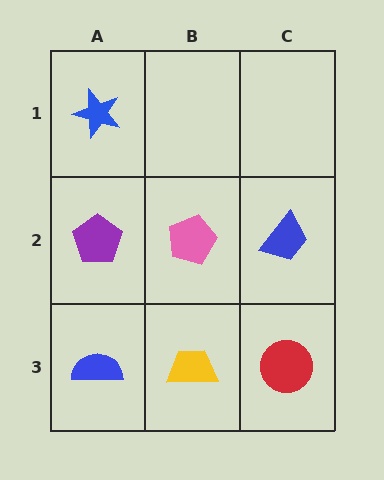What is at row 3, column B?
A yellow trapezoid.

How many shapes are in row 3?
3 shapes.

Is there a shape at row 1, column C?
No, that cell is empty.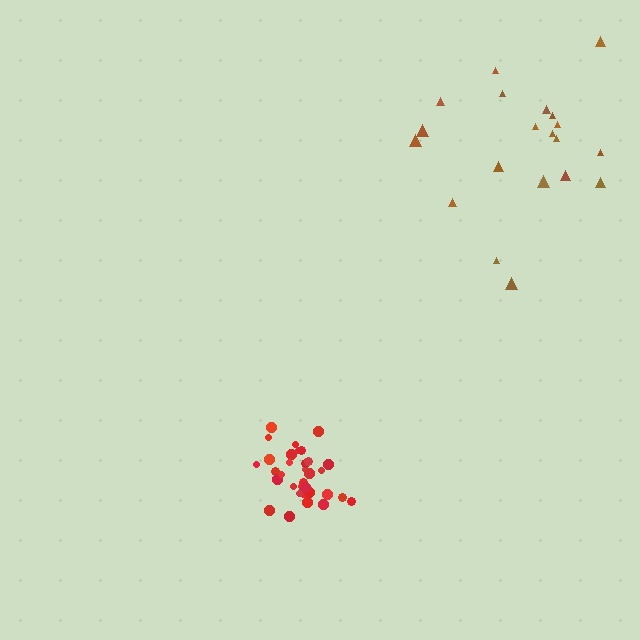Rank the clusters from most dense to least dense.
red, brown.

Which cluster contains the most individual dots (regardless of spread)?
Red (33).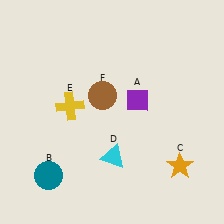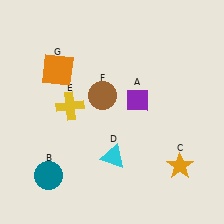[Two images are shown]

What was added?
An orange square (G) was added in Image 2.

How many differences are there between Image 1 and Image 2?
There is 1 difference between the two images.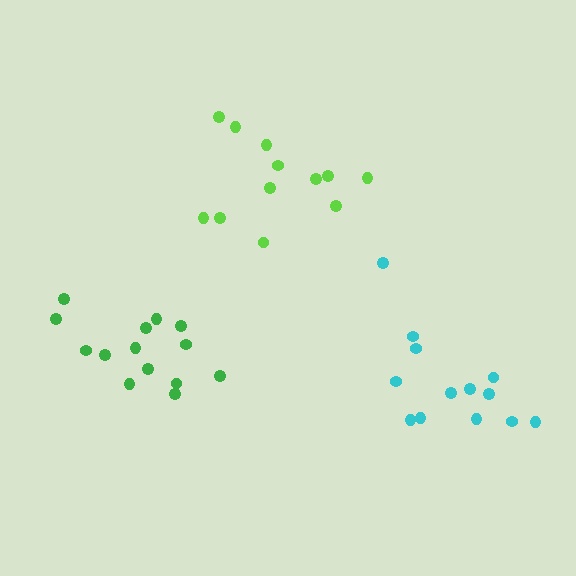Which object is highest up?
The lime cluster is topmost.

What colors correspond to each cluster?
The clusters are colored: lime, cyan, green.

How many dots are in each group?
Group 1: 12 dots, Group 2: 13 dots, Group 3: 14 dots (39 total).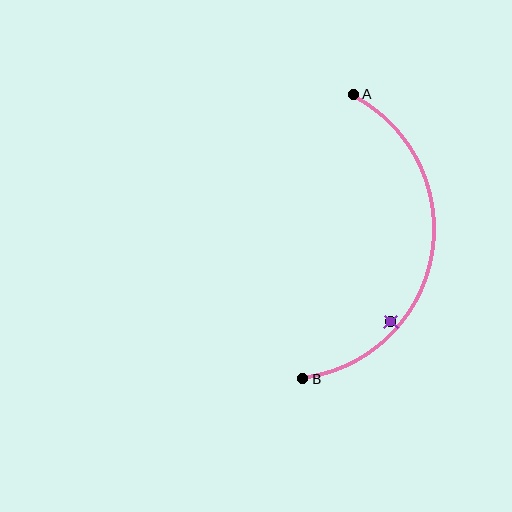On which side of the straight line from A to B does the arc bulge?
The arc bulges to the right of the straight line connecting A and B.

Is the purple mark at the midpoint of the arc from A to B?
No — the purple mark does not lie on the arc at all. It sits slightly inside the curve.